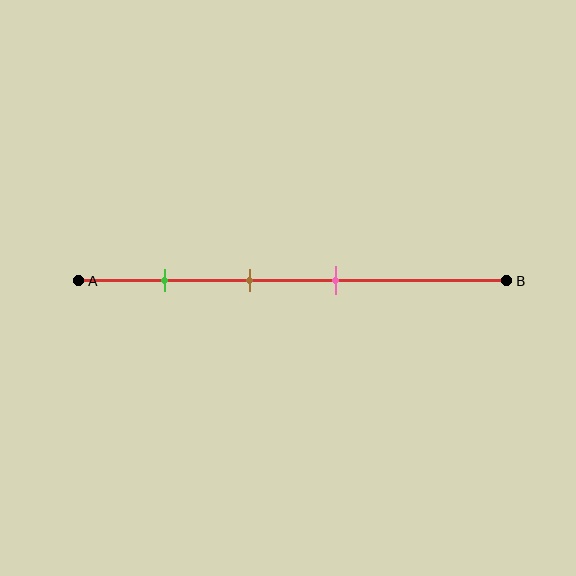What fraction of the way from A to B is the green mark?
The green mark is approximately 20% (0.2) of the way from A to B.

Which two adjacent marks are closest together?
The brown and pink marks are the closest adjacent pair.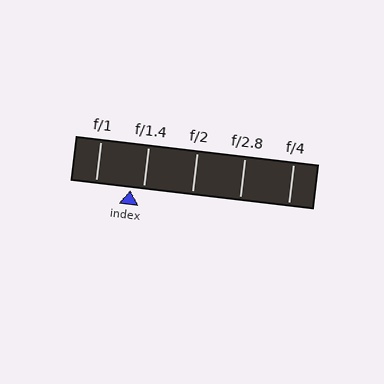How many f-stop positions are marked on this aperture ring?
There are 5 f-stop positions marked.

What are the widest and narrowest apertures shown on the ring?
The widest aperture shown is f/1 and the narrowest is f/4.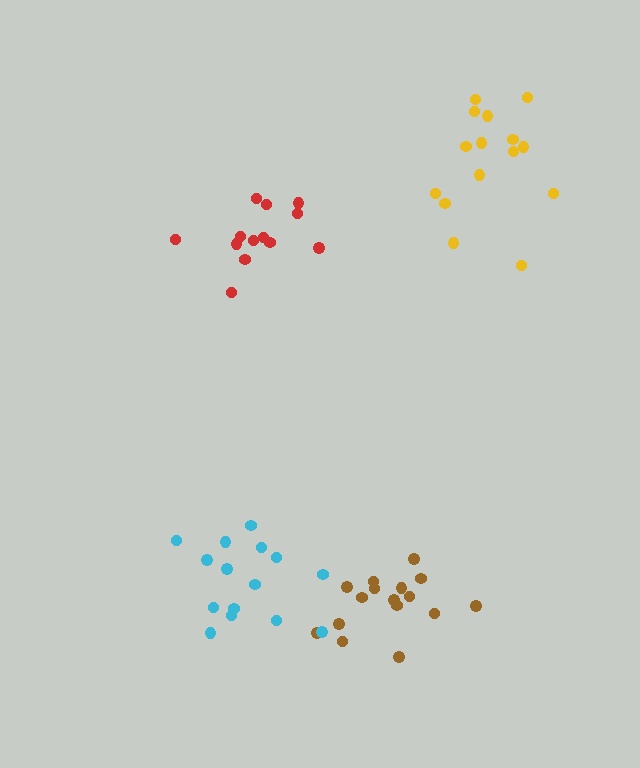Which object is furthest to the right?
The yellow cluster is rightmost.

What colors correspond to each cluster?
The clusters are colored: red, brown, yellow, cyan.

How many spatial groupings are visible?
There are 4 spatial groupings.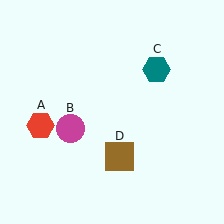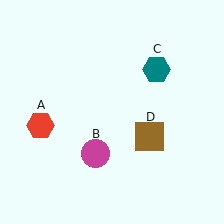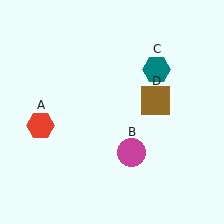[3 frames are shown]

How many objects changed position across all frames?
2 objects changed position: magenta circle (object B), brown square (object D).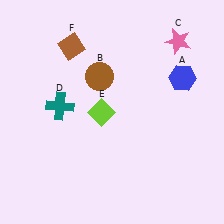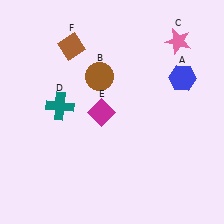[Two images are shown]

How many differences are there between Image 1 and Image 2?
There is 1 difference between the two images.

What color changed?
The diamond (E) changed from lime in Image 1 to magenta in Image 2.